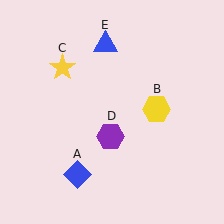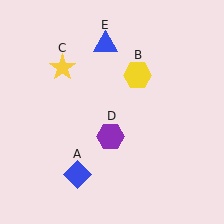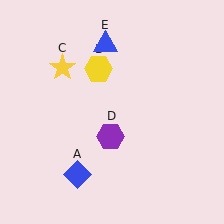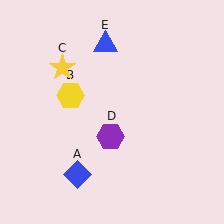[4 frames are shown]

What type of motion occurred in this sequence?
The yellow hexagon (object B) rotated counterclockwise around the center of the scene.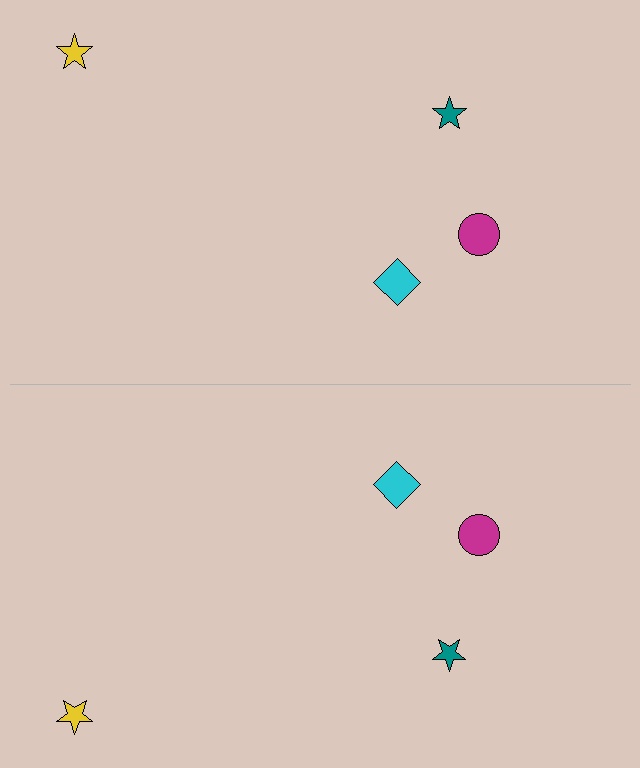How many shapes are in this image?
There are 8 shapes in this image.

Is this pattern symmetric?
Yes, this pattern has bilateral (reflection) symmetry.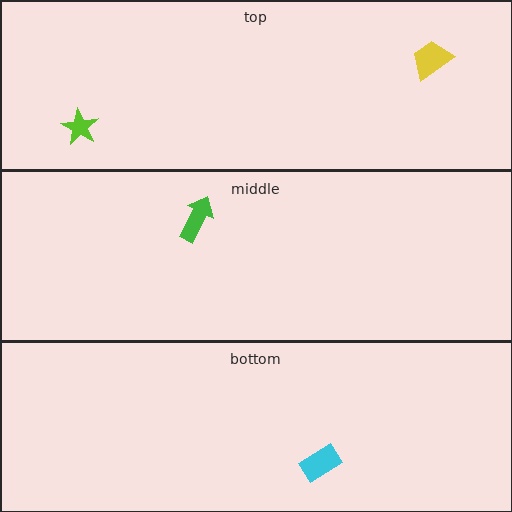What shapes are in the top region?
The yellow trapezoid, the lime star.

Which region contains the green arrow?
The middle region.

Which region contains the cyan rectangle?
The bottom region.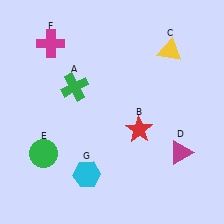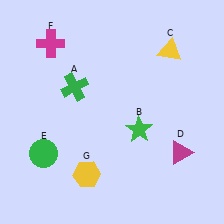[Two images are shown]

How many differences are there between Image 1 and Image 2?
There are 2 differences between the two images.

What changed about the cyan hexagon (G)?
In Image 1, G is cyan. In Image 2, it changed to yellow.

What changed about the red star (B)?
In Image 1, B is red. In Image 2, it changed to green.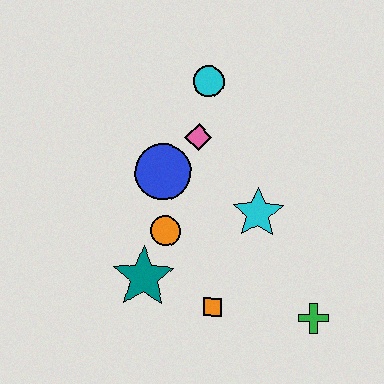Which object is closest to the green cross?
The orange square is closest to the green cross.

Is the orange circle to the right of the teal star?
Yes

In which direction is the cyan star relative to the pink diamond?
The cyan star is below the pink diamond.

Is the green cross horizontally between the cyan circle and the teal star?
No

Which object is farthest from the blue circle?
The green cross is farthest from the blue circle.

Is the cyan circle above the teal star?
Yes